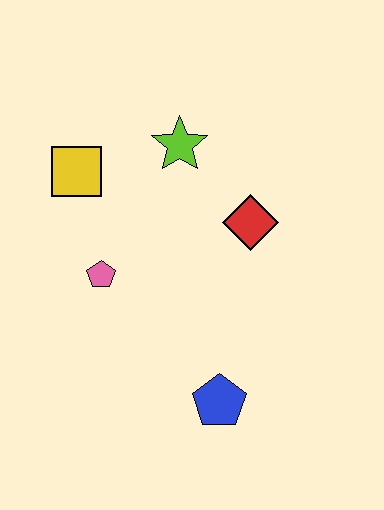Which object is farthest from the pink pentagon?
The blue pentagon is farthest from the pink pentagon.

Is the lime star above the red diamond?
Yes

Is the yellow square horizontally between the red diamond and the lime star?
No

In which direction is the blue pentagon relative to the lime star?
The blue pentagon is below the lime star.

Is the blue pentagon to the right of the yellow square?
Yes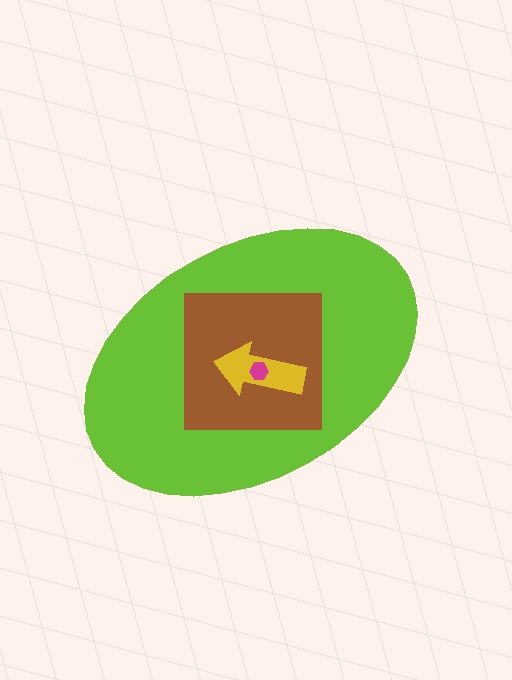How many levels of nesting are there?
4.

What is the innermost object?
The magenta hexagon.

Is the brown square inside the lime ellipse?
Yes.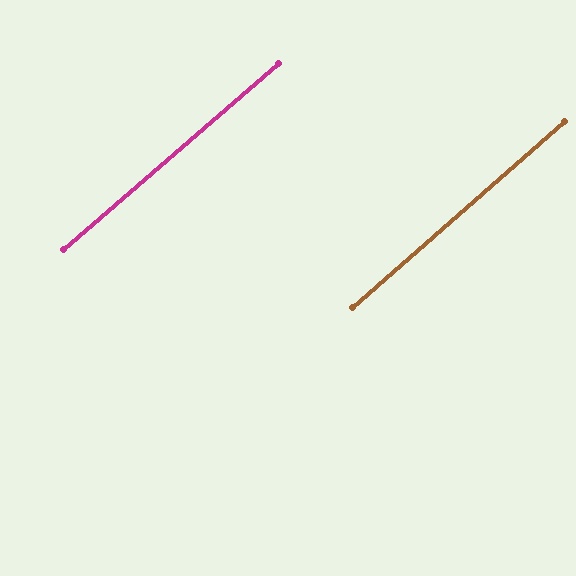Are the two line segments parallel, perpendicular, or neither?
Parallel — their directions differ by only 0.3°.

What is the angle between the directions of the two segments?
Approximately 0 degrees.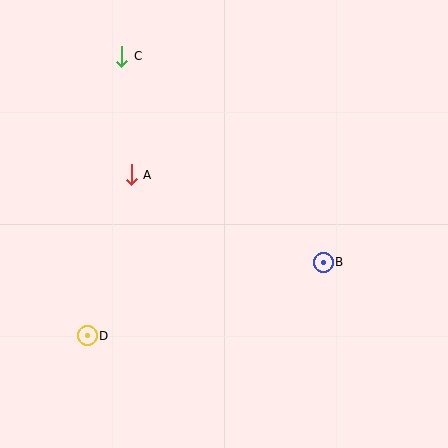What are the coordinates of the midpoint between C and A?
The midpoint between C and A is at (126, 116).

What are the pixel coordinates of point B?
Point B is at (323, 262).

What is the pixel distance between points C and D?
The distance between C and D is 281 pixels.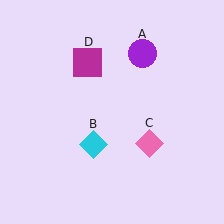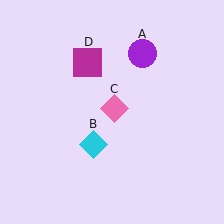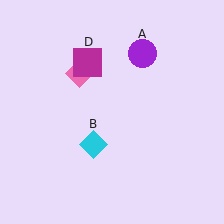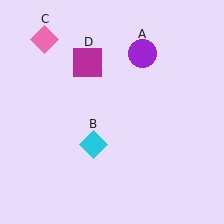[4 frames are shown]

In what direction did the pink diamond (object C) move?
The pink diamond (object C) moved up and to the left.